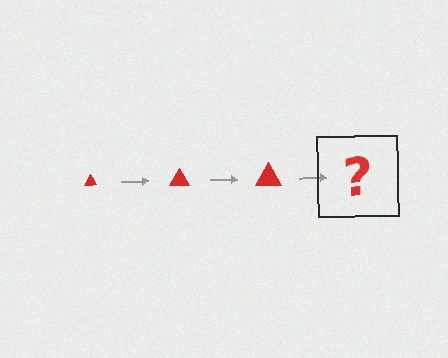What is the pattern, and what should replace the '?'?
The pattern is that the triangle gets progressively larger each step. The '?' should be a red triangle, larger than the previous one.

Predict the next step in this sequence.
The next step is a red triangle, larger than the previous one.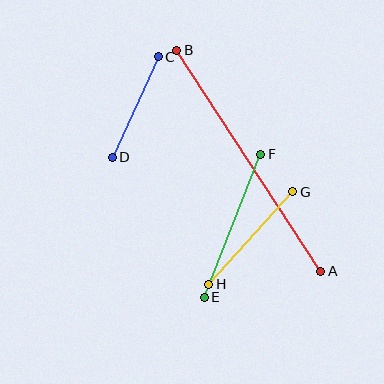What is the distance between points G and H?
The distance is approximately 125 pixels.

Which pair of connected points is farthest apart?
Points A and B are farthest apart.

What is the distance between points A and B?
The distance is approximately 264 pixels.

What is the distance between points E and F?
The distance is approximately 154 pixels.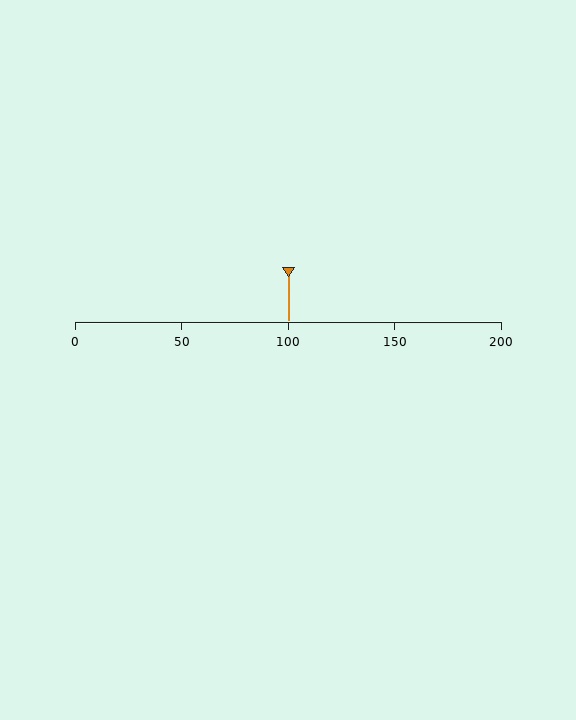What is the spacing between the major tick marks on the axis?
The major ticks are spaced 50 apart.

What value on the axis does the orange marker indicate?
The marker indicates approximately 100.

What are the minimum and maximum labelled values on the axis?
The axis runs from 0 to 200.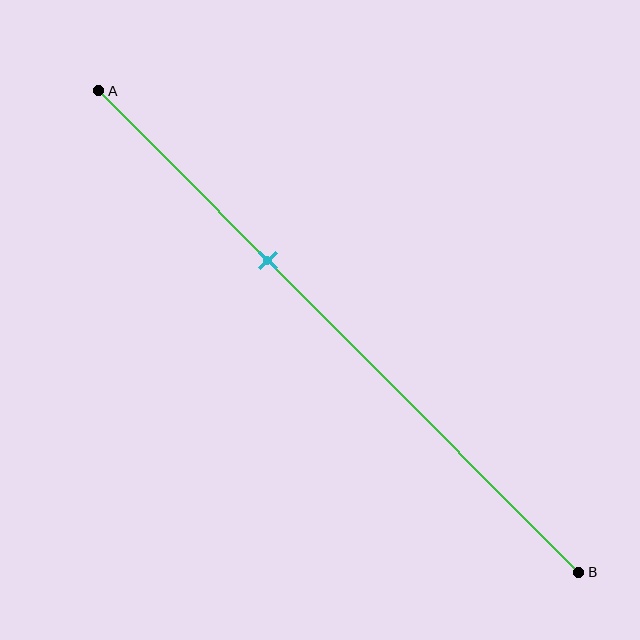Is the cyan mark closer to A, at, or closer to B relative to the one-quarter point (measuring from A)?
The cyan mark is closer to point B than the one-quarter point of segment AB.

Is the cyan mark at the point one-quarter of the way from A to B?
No, the mark is at about 35% from A, not at the 25% one-quarter point.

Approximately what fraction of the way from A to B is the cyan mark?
The cyan mark is approximately 35% of the way from A to B.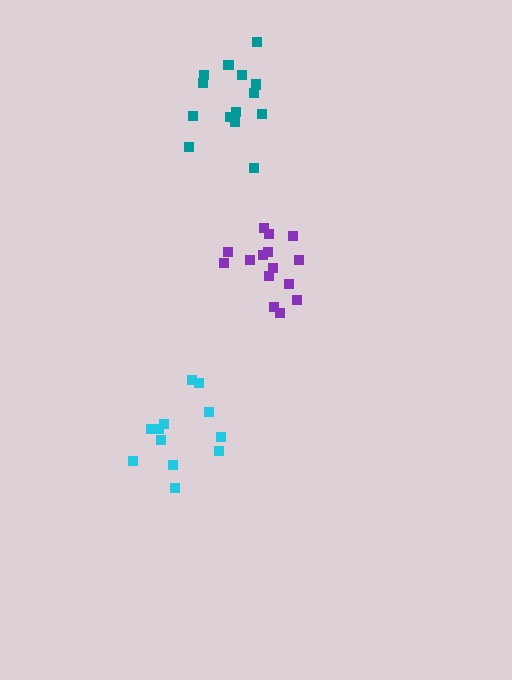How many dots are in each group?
Group 1: 15 dots, Group 2: 14 dots, Group 3: 12 dots (41 total).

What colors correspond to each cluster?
The clusters are colored: purple, teal, cyan.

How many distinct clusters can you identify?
There are 3 distinct clusters.